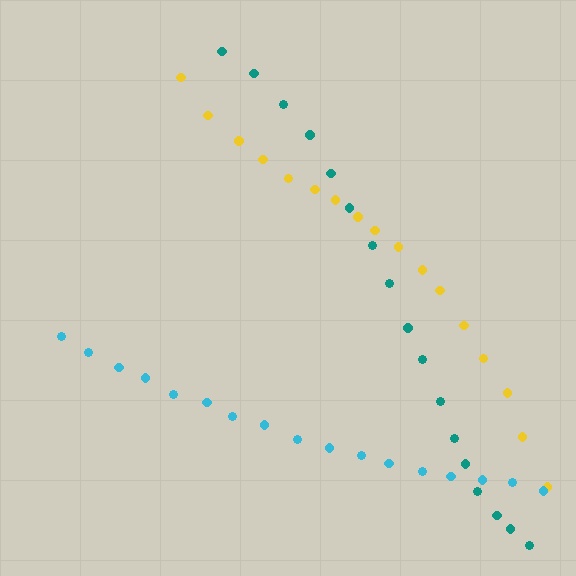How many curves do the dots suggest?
There are 3 distinct paths.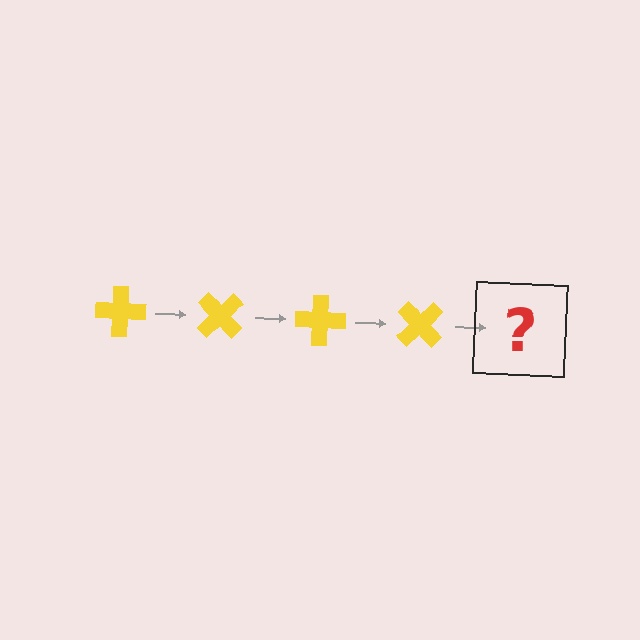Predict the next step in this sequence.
The next step is a yellow cross rotated 180 degrees.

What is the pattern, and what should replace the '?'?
The pattern is that the cross rotates 45 degrees each step. The '?' should be a yellow cross rotated 180 degrees.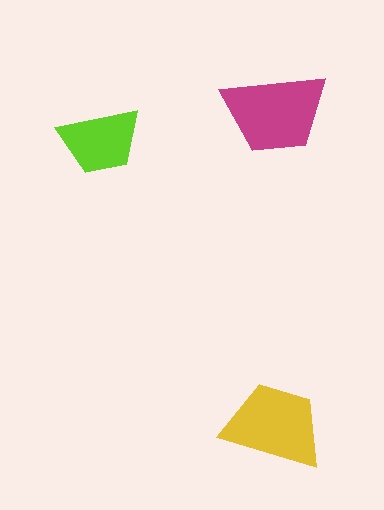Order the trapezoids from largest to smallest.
the magenta one, the yellow one, the lime one.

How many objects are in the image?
There are 3 objects in the image.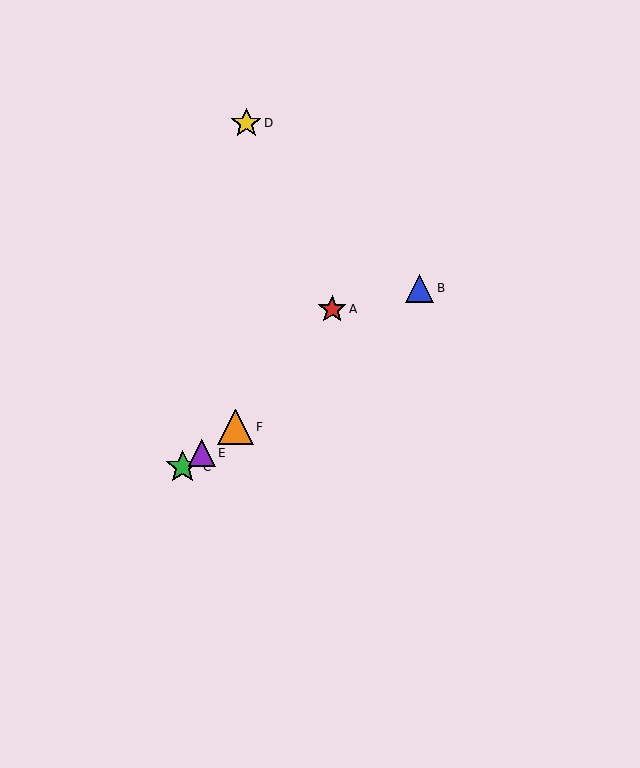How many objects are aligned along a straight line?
4 objects (B, C, E, F) are aligned along a straight line.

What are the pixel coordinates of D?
Object D is at (246, 123).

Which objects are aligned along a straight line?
Objects B, C, E, F are aligned along a straight line.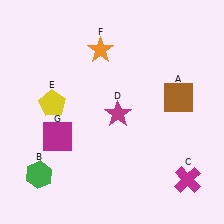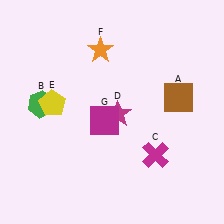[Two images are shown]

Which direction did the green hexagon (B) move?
The green hexagon (B) moved up.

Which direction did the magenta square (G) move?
The magenta square (G) moved right.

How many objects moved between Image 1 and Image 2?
3 objects moved between the two images.